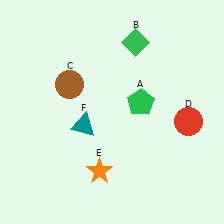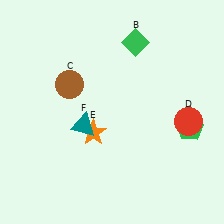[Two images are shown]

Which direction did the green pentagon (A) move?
The green pentagon (A) moved right.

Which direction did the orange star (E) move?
The orange star (E) moved up.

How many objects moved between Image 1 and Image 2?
2 objects moved between the two images.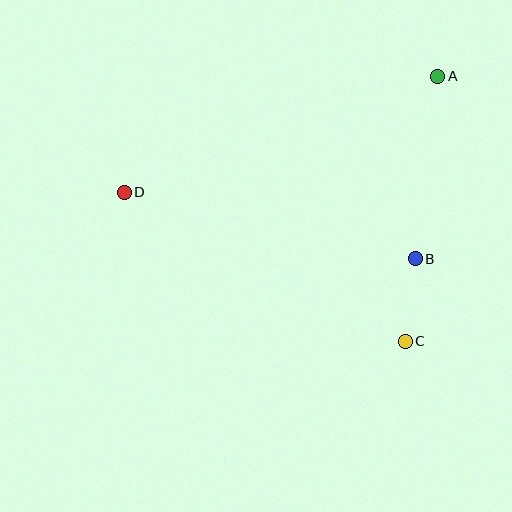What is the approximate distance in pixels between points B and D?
The distance between B and D is approximately 298 pixels.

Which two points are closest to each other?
Points B and C are closest to each other.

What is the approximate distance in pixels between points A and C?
The distance between A and C is approximately 267 pixels.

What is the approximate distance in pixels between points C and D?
The distance between C and D is approximately 318 pixels.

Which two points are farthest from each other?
Points A and D are farthest from each other.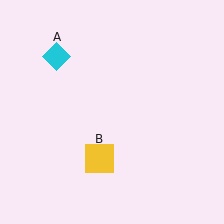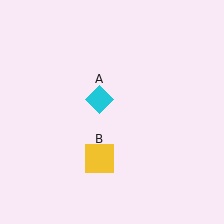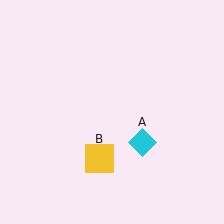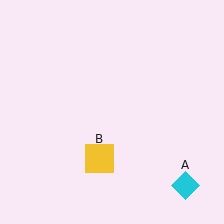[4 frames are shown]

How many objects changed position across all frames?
1 object changed position: cyan diamond (object A).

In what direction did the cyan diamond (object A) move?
The cyan diamond (object A) moved down and to the right.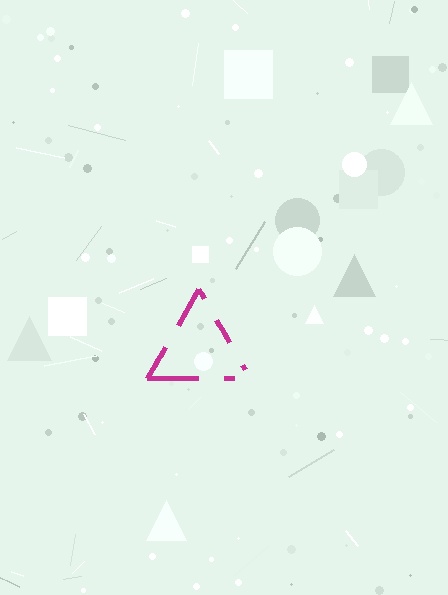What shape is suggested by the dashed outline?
The dashed outline suggests a triangle.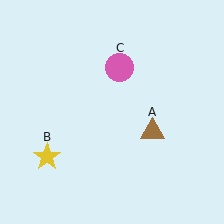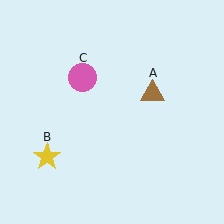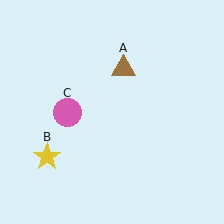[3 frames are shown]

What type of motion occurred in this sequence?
The brown triangle (object A), pink circle (object C) rotated counterclockwise around the center of the scene.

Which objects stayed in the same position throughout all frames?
Yellow star (object B) remained stationary.